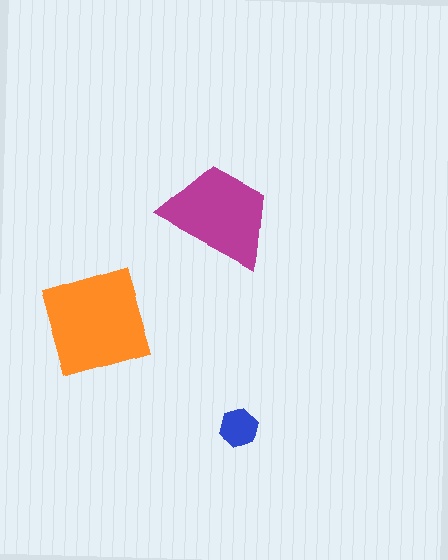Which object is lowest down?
The blue hexagon is bottommost.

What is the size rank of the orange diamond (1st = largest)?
1st.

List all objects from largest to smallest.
The orange diamond, the magenta trapezoid, the blue hexagon.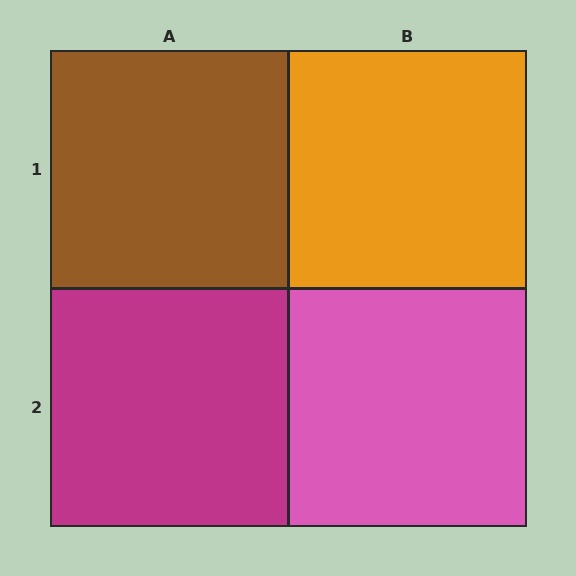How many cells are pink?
1 cell is pink.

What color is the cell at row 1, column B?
Orange.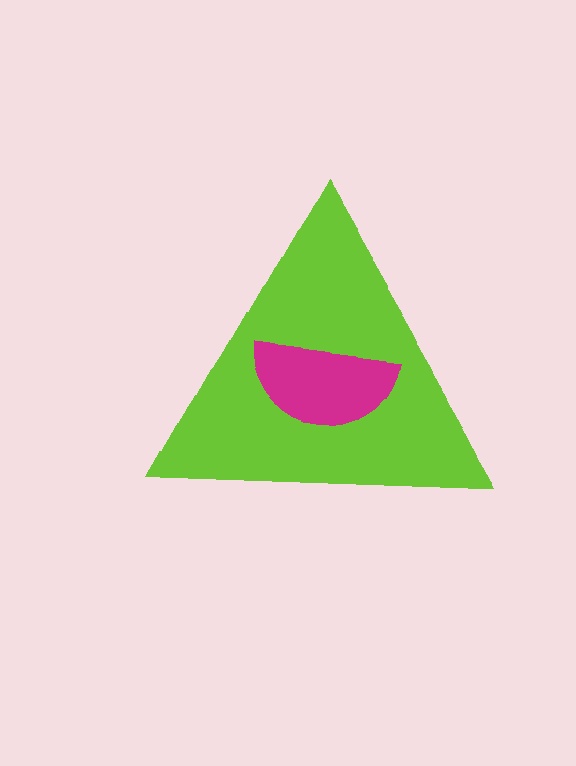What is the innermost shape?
The magenta semicircle.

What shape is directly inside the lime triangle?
The magenta semicircle.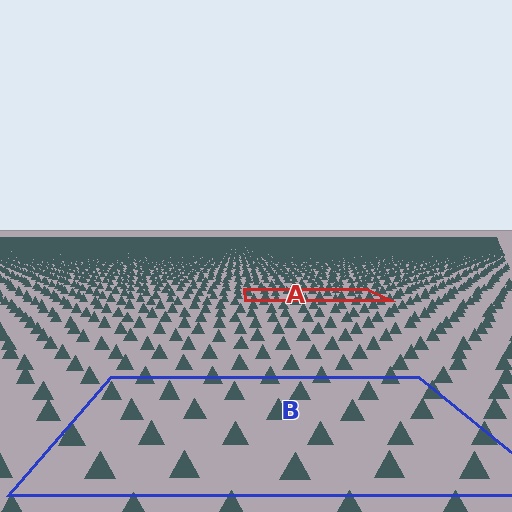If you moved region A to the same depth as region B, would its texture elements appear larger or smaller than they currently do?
They would appear larger. At a closer depth, the same texture elements are projected at a bigger on-screen size.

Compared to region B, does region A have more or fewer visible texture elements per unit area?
Region A has more texture elements per unit area — they are packed more densely because it is farther away.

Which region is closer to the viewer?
Region B is closer. The texture elements there are larger and more spread out.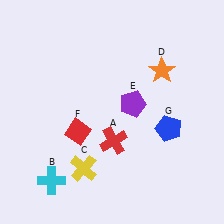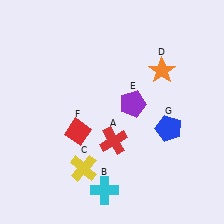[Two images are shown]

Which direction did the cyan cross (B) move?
The cyan cross (B) moved right.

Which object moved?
The cyan cross (B) moved right.